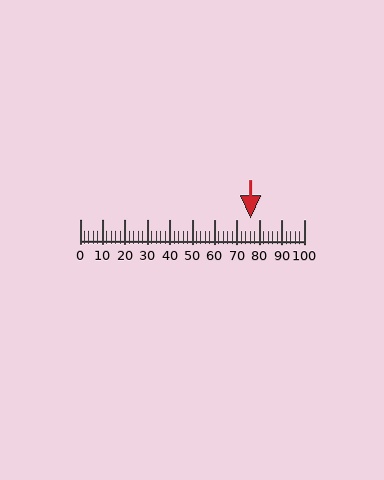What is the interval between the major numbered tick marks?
The major tick marks are spaced 10 units apart.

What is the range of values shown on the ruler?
The ruler shows values from 0 to 100.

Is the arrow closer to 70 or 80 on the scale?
The arrow is closer to 80.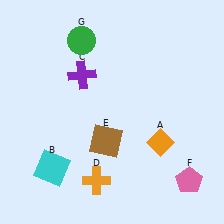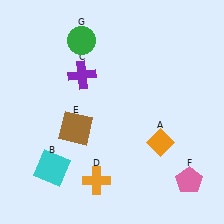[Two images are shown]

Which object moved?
The brown square (E) moved left.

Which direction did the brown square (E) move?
The brown square (E) moved left.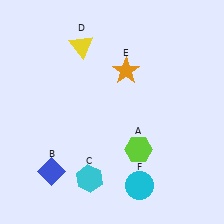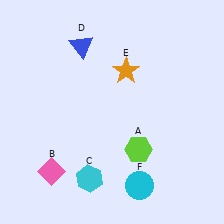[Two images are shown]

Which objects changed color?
B changed from blue to pink. D changed from yellow to blue.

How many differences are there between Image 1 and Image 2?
There are 2 differences between the two images.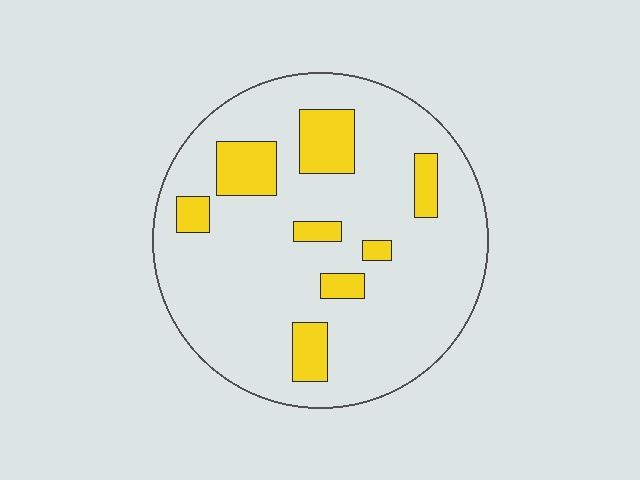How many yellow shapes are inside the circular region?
8.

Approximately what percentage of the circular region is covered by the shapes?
Approximately 15%.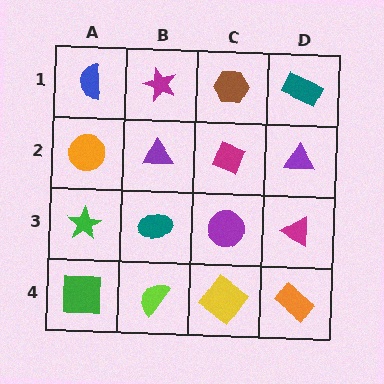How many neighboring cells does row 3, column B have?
4.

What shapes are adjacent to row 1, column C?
A magenta diamond (row 2, column C), a magenta star (row 1, column B), a teal rectangle (row 1, column D).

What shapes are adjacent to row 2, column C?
A brown hexagon (row 1, column C), a purple circle (row 3, column C), a purple triangle (row 2, column B), a purple triangle (row 2, column D).